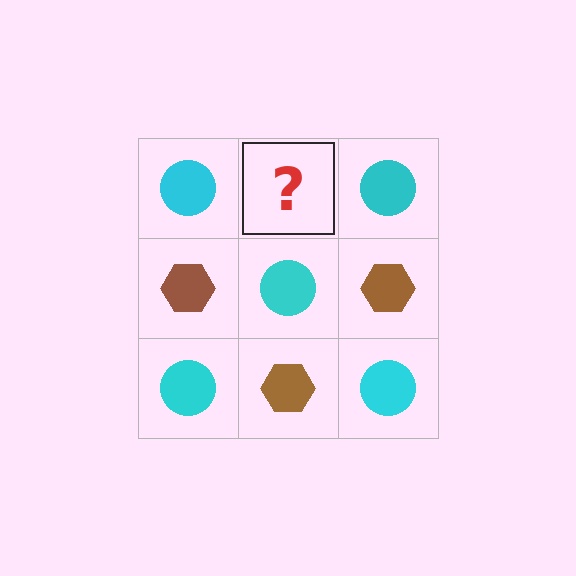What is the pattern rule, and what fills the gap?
The rule is that it alternates cyan circle and brown hexagon in a checkerboard pattern. The gap should be filled with a brown hexagon.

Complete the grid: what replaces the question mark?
The question mark should be replaced with a brown hexagon.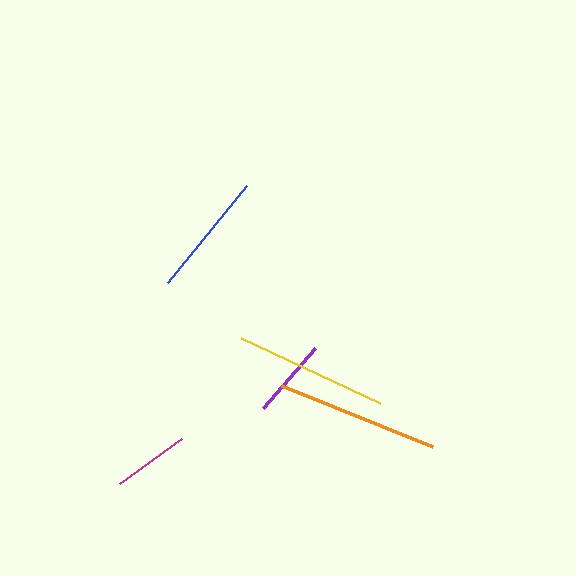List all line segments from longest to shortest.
From longest to shortest: orange, yellow, blue, purple, magenta.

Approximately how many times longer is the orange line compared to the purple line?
The orange line is approximately 2.1 times the length of the purple line.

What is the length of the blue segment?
The blue segment is approximately 125 pixels long.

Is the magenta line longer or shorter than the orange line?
The orange line is longer than the magenta line.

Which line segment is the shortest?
The magenta line is the shortest at approximately 77 pixels.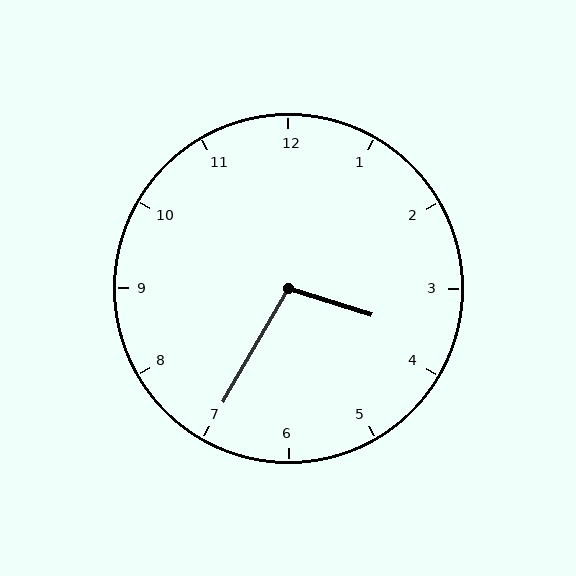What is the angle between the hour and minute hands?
Approximately 102 degrees.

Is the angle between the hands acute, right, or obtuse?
It is obtuse.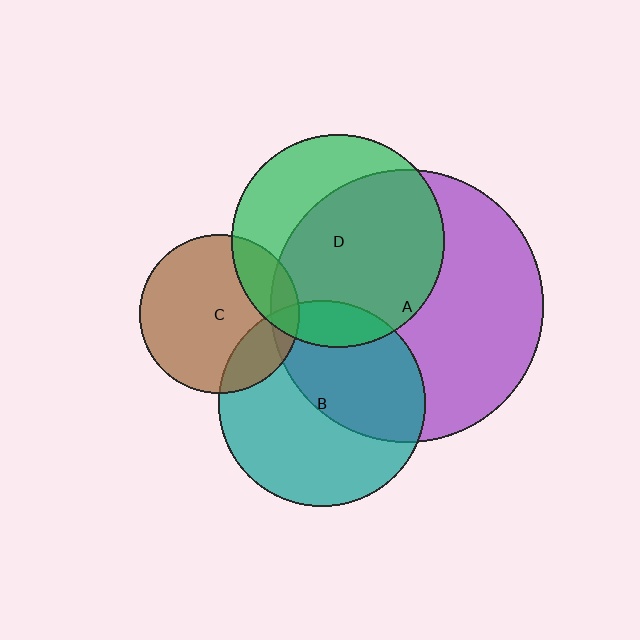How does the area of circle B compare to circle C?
Approximately 1.7 times.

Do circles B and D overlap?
Yes.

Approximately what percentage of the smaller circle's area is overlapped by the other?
Approximately 10%.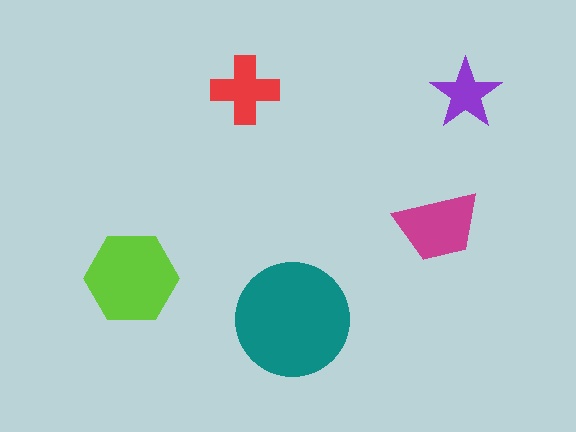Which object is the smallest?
The purple star.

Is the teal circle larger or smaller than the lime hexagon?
Larger.